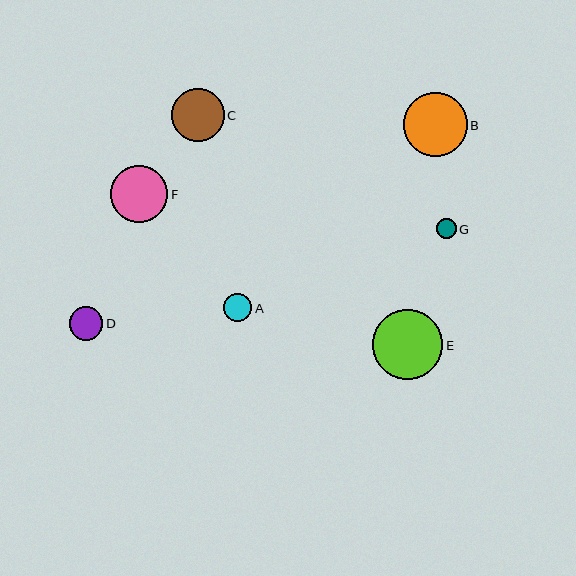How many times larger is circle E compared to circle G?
Circle E is approximately 3.5 times the size of circle G.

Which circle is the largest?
Circle E is the largest with a size of approximately 70 pixels.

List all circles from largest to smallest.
From largest to smallest: E, B, F, C, D, A, G.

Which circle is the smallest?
Circle G is the smallest with a size of approximately 20 pixels.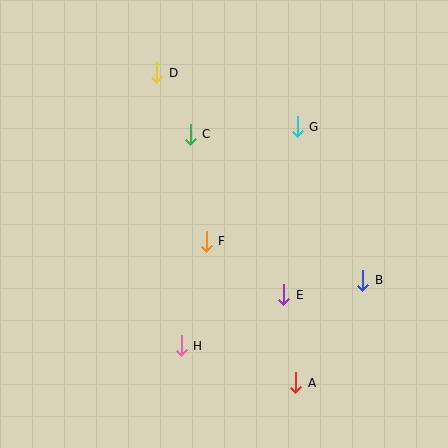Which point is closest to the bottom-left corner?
Point H is closest to the bottom-left corner.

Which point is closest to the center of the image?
Point F at (206, 241) is closest to the center.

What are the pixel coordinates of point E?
Point E is at (284, 295).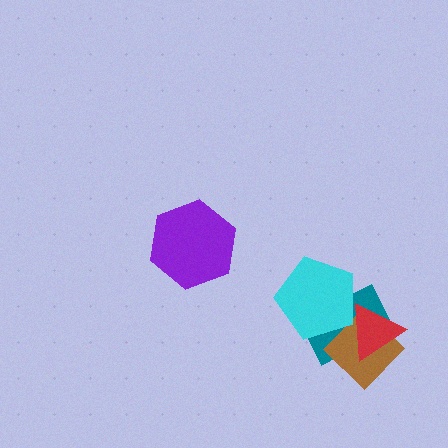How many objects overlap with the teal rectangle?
3 objects overlap with the teal rectangle.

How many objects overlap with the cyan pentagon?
3 objects overlap with the cyan pentagon.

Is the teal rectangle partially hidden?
Yes, it is partially covered by another shape.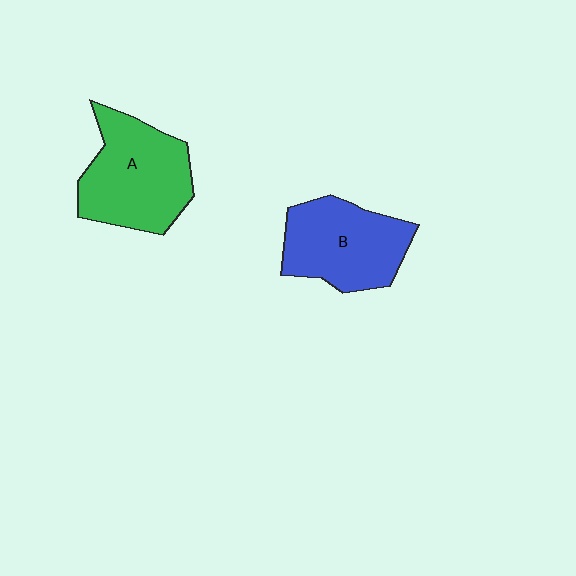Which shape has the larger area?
Shape A (green).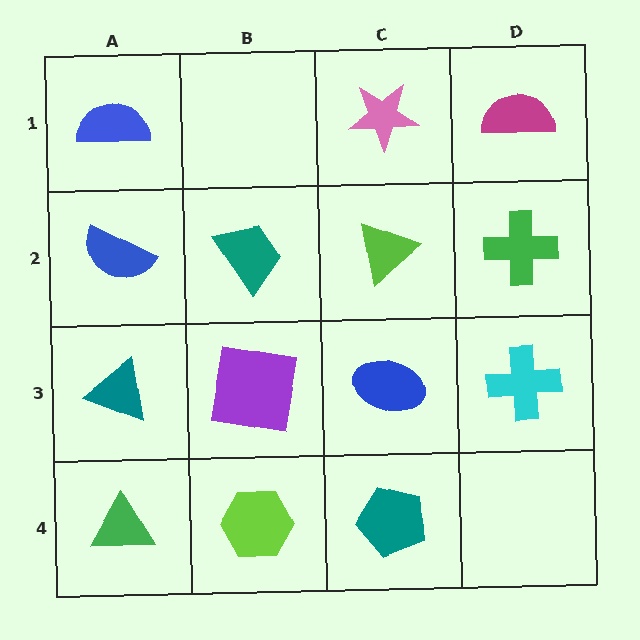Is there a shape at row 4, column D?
No, that cell is empty.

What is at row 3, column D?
A cyan cross.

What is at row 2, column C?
A lime triangle.